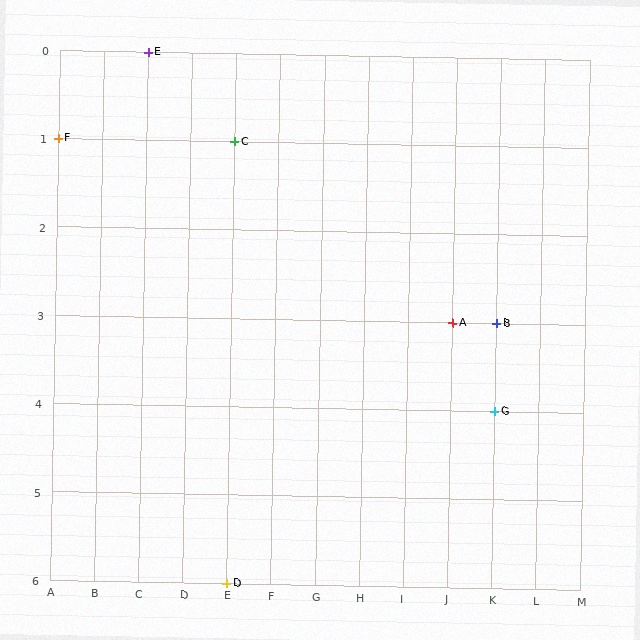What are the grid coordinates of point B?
Point B is at grid coordinates (K, 3).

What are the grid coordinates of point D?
Point D is at grid coordinates (E, 6).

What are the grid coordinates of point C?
Point C is at grid coordinates (E, 1).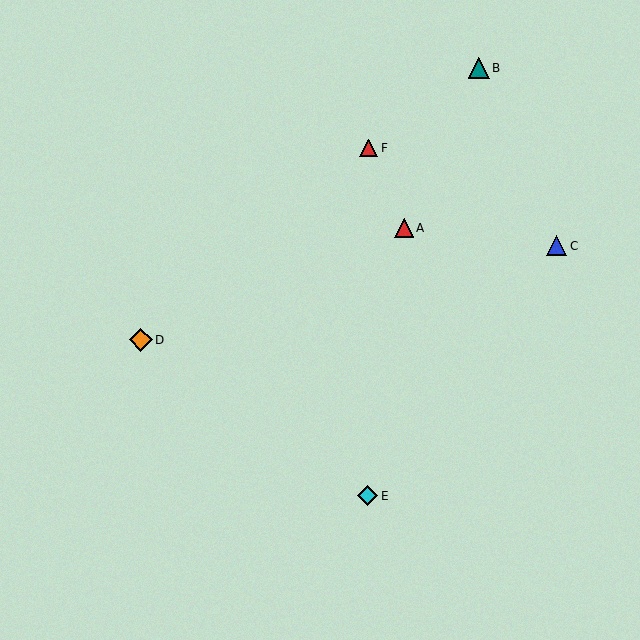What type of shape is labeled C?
Shape C is a blue triangle.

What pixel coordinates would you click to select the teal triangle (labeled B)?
Click at (479, 68) to select the teal triangle B.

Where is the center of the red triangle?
The center of the red triangle is at (369, 148).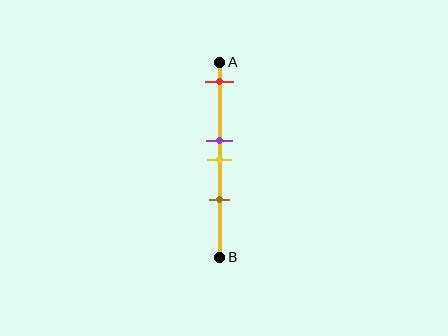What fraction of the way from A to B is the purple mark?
The purple mark is approximately 40% (0.4) of the way from A to B.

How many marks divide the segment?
There are 4 marks dividing the segment.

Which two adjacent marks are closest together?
The purple and yellow marks are the closest adjacent pair.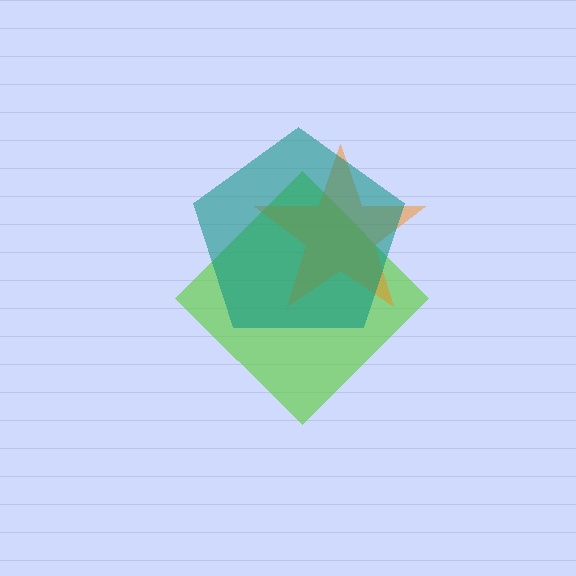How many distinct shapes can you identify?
There are 3 distinct shapes: a lime diamond, an orange star, a teal pentagon.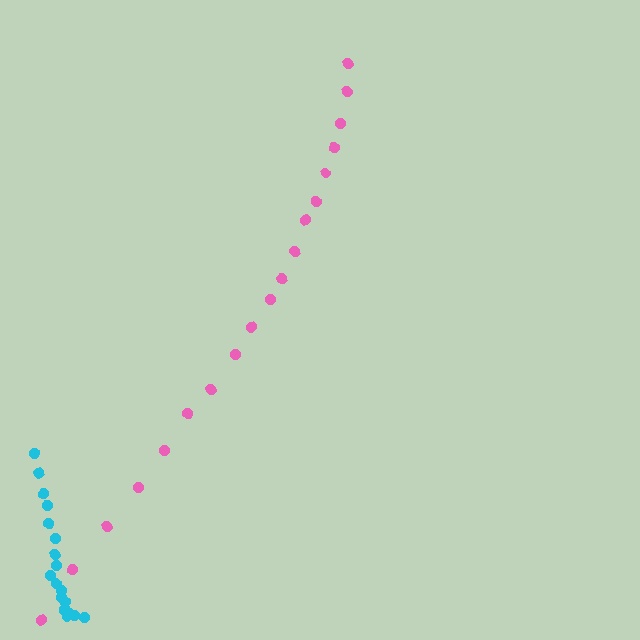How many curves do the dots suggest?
There are 2 distinct paths.